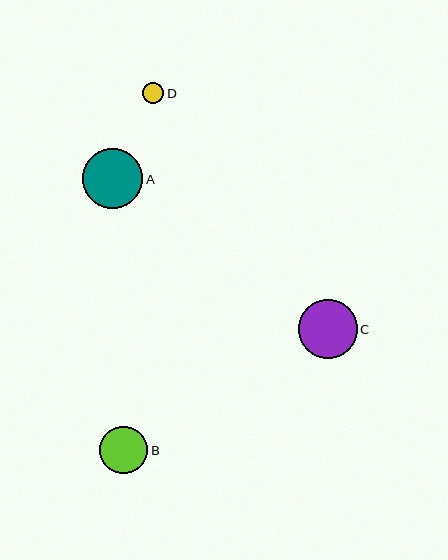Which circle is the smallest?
Circle D is the smallest with a size of approximately 22 pixels.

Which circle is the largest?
Circle A is the largest with a size of approximately 60 pixels.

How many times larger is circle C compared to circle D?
Circle C is approximately 2.7 times the size of circle D.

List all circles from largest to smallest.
From largest to smallest: A, C, B, D.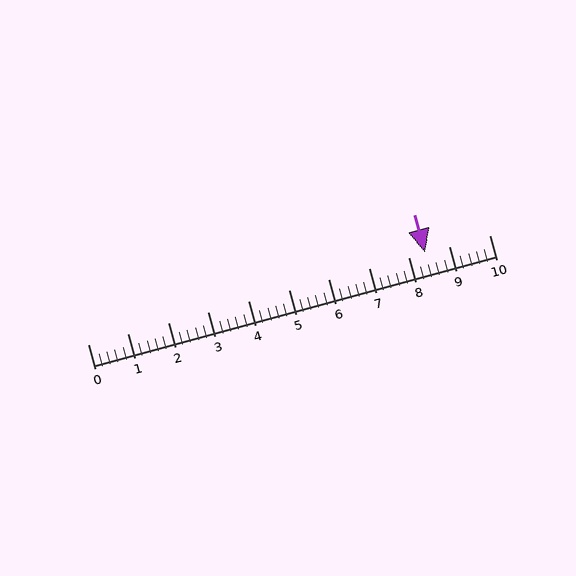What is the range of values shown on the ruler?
The ruler shows values from 0 to 10.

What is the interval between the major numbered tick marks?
The major tick marks are spaced 1 units apart.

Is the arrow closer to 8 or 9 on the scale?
The arrow is closer to 8.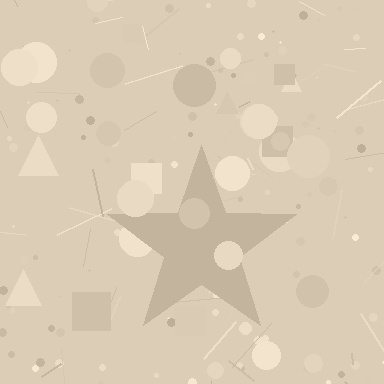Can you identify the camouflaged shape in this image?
The camouflaged shape is a star.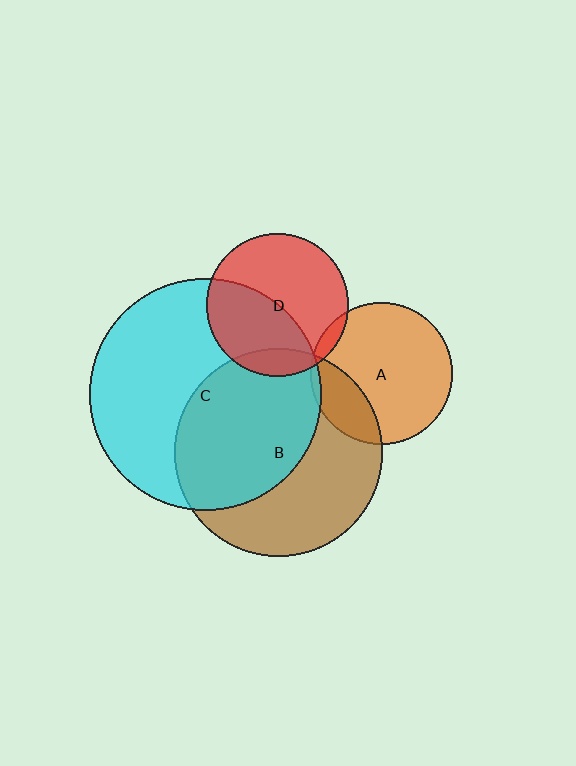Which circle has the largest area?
Circle C (cyan).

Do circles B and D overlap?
Yes.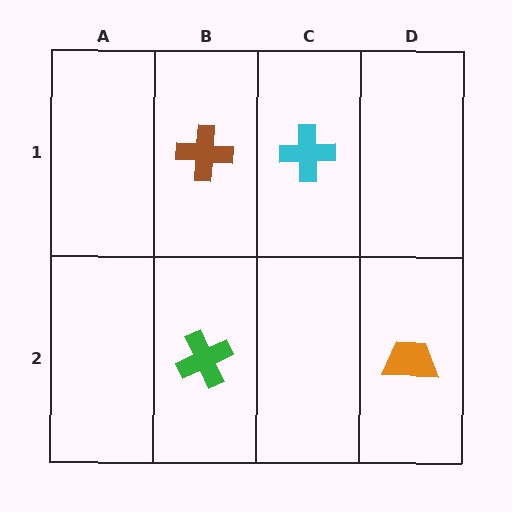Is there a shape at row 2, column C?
No, that cell is empty.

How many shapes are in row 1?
2 shapes.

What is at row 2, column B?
A green cross.